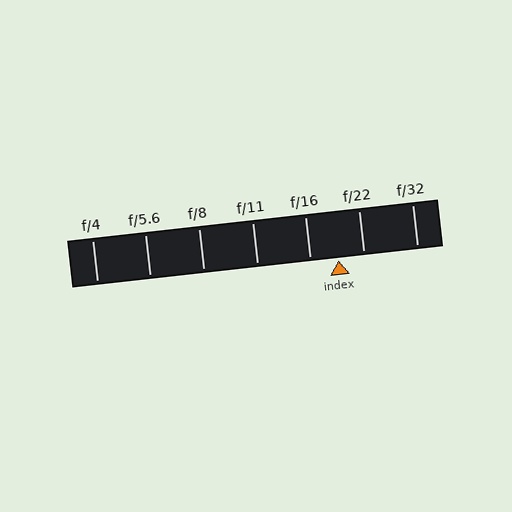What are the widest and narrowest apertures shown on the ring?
The widest aperture shown is f/4 and the narrowest is f/32.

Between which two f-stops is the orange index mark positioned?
The index mark is between f/16 and f/22.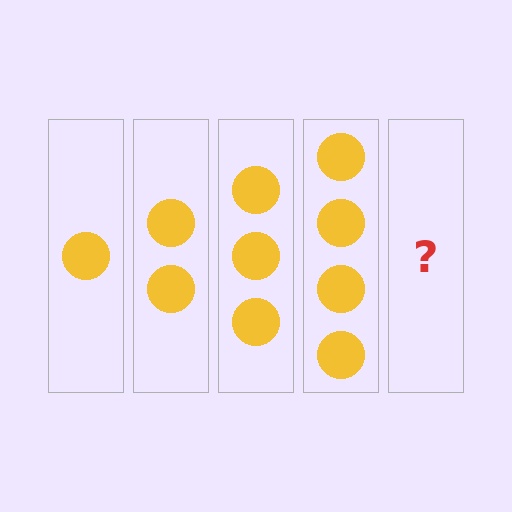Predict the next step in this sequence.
The next step is 5 circles.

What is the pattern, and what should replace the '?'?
The pattern is that each step adds one more circle. The '?' should be 5 circles.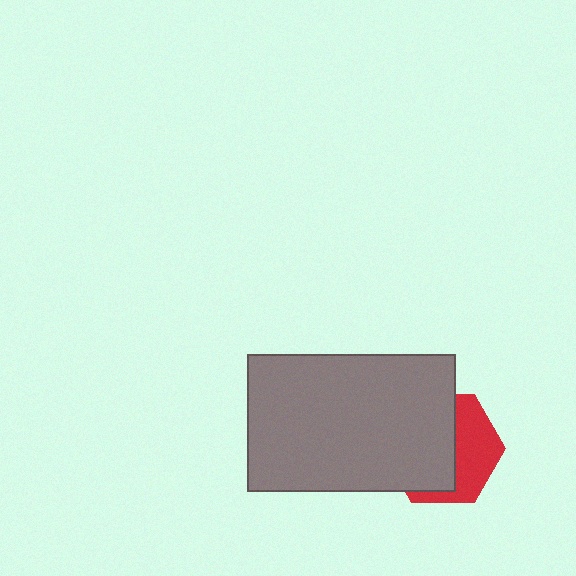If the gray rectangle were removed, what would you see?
You would see the complete red hexagon.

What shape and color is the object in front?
The object in front is a gray rectangle.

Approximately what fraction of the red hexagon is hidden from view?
Roughly 58% of the red hexagon is hidden behind the gray rectangle.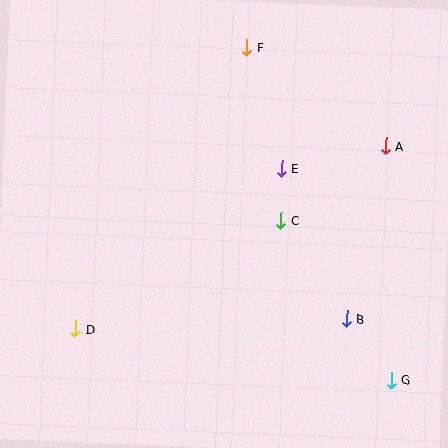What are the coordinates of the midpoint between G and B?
The midpoint between G and B is at (369, 350).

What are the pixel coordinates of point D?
Point D is at (75, 329).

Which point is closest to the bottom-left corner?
Point D is closest to the bottom-left corner.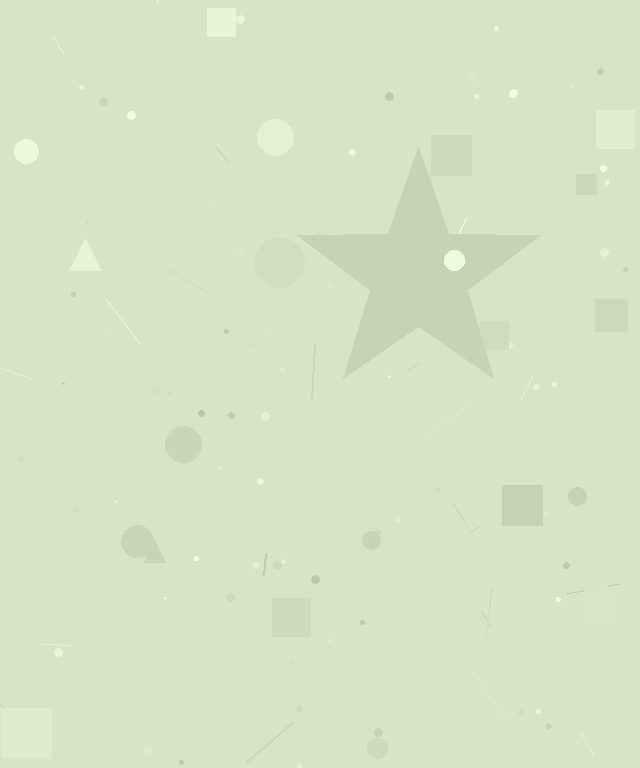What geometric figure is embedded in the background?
A star is embedded in the background.